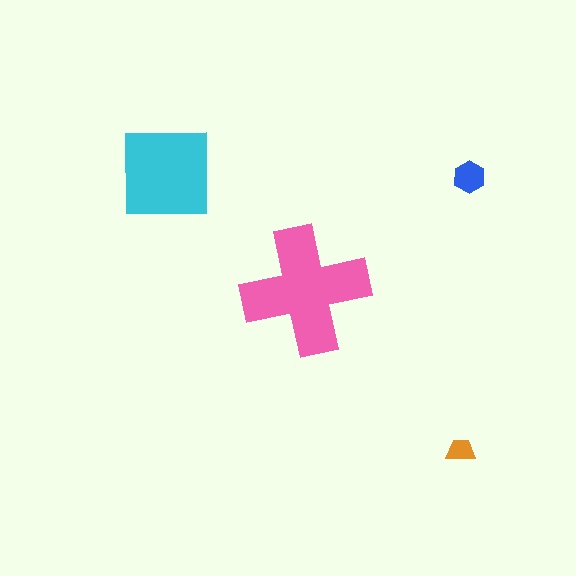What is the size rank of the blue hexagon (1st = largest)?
3rd.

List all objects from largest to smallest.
The pink cross, the cyan square, the blue hexagon, the orange trapezoid.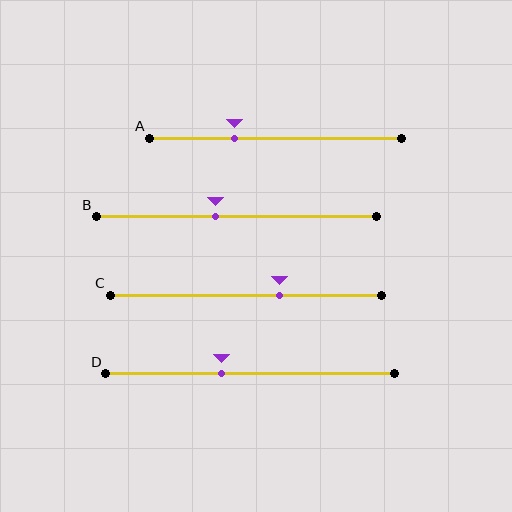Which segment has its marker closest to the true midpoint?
Segment B has its marker closest to the true midpoint.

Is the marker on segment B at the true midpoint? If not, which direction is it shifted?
No, the marker on segment B is shifted to the left by about 8% of the segment length.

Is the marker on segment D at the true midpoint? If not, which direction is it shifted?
No, the marker on segment D is shifted to the left by about 10% of the segment length.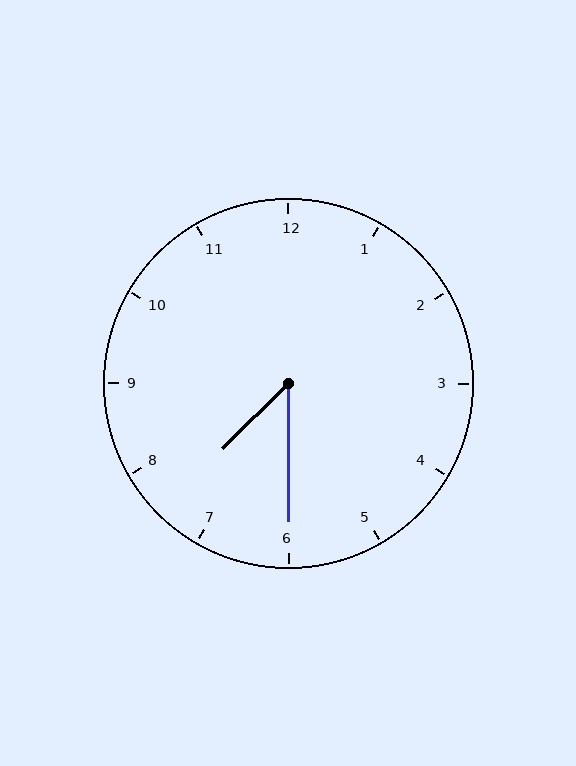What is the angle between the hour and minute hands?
Approximately 45 degrees.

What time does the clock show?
7:30.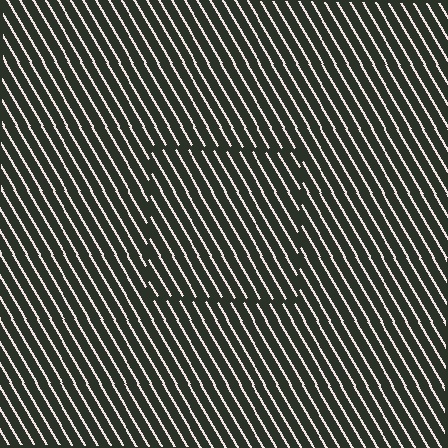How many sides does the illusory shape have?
4 sides — the line-ends trace a square.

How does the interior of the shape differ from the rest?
The interior of the shape contains the same grating, shifted by half a period — the contour is defined by the phase discontinuity where line-ends from the inner and outer gratings abut.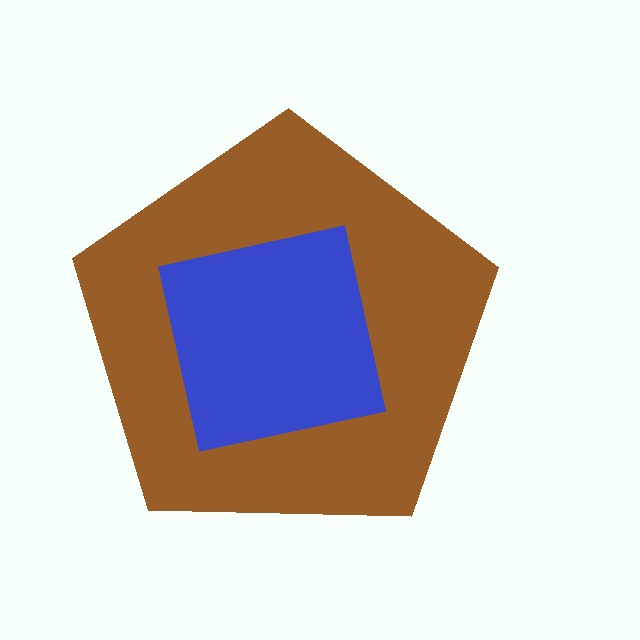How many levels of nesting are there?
2.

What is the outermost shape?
The brown pentagon.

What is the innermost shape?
The blue square.